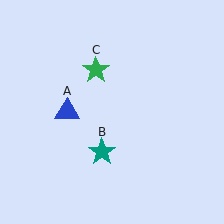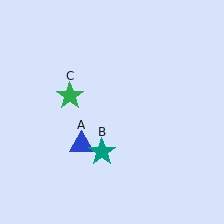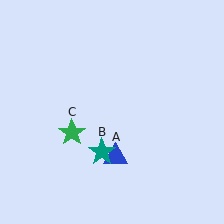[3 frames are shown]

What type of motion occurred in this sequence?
The blue triangle (object A), green star (object C) rotated counterclockwise around the center of the scene.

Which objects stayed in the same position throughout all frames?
Teal star (object B) remained stationary.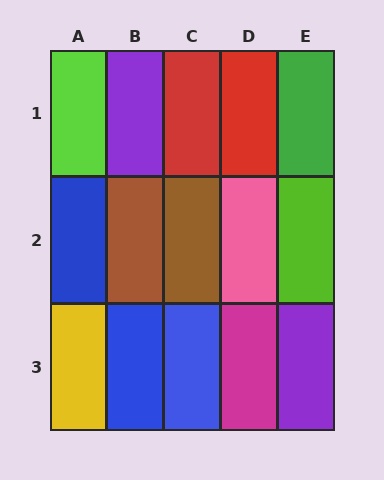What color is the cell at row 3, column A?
Yellow.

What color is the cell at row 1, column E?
Green.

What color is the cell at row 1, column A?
Lime.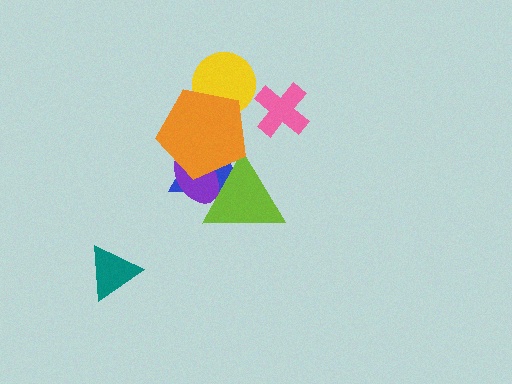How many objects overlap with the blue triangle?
3 objects overlap with the blue triangle.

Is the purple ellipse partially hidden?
Yes, it is partially covered by another shape.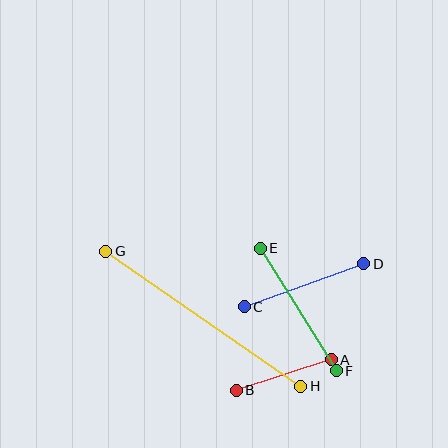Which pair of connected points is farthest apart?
Points G and H are farthest apart.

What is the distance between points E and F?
The distance is approximately 144 pixels.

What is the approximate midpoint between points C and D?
The midpoint is at approximately (304, 285) pixels.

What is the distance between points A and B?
The distance is approximately 100 pixels.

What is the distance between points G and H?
The distance is approximately 237 pixels.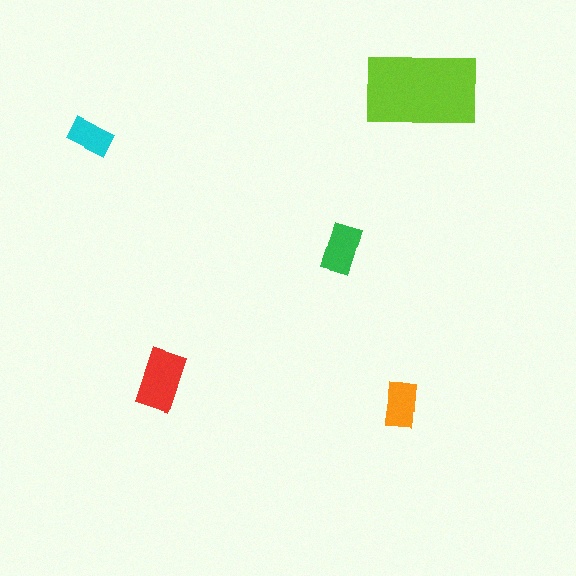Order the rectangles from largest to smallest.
the lime one, the red one, the green one, the orange one, the cyan one.